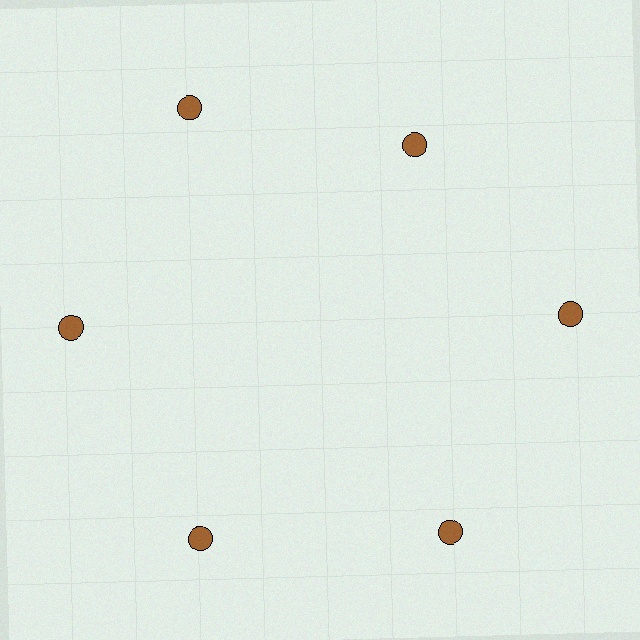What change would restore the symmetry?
The symmetry would be restored by moving it outward, back onto the ring so that all 6 circles sit at equal angles and equal distance from the center.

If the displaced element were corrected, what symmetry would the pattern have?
It would have 6-fold rotational symmetry — the pattern would map onto itself every 60 degrees.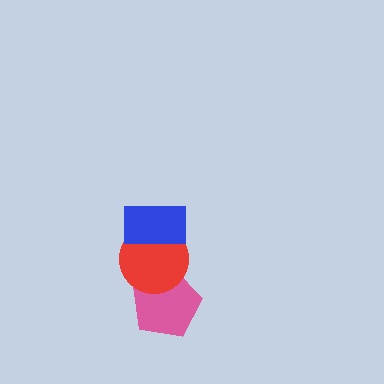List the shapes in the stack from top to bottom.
From top to bottom: the blue rectangle, the red circle, the pink pentagon.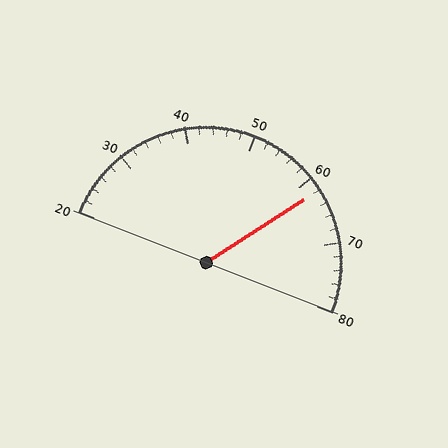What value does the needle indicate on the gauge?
The needle indicates approximately 62.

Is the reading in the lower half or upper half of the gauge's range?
The reading is in the upper half of the range (20 to 80).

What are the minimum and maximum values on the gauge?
The gauge ranges from 20 to 80.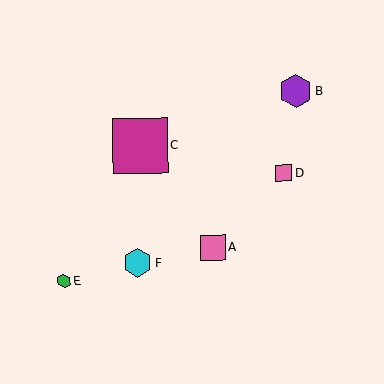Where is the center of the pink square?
The center of the pink square is at (283, 173).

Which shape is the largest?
The magenta square (labeled C) is the largest.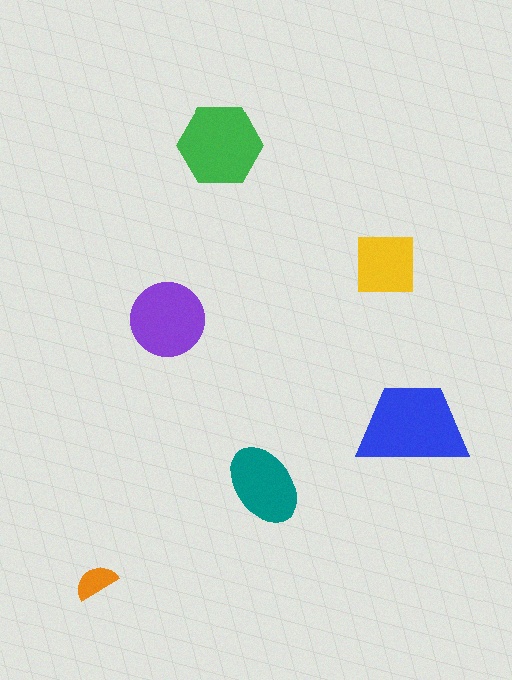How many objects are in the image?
There are 6 objects in the image.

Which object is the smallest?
The orange semicircle.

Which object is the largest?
The blue trapezoid.